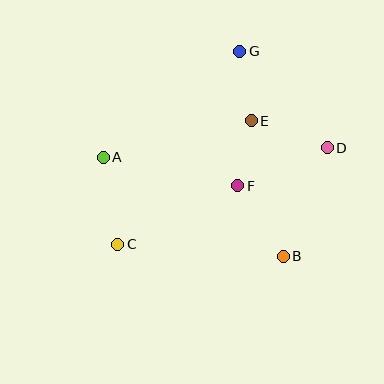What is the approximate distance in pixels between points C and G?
The distance between C and G is approximately 229 pixels.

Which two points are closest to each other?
Points E and F are closest to each other.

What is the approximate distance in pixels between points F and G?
The distance between F and G is approximately 135 pixels.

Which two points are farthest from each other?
Points C and D are farthest from each other.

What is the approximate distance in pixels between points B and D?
The distance between B and D is approximately 117 pixels.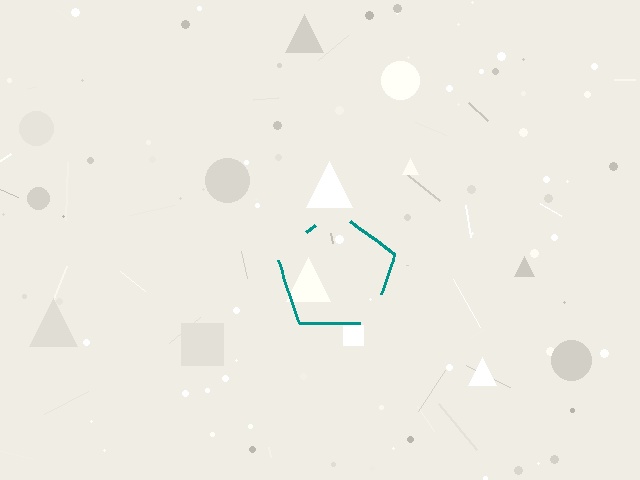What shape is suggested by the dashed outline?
The dashed outline suggests a pentagon.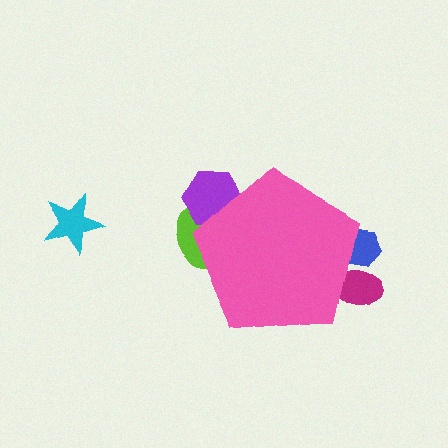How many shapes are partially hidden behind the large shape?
4 shapes are partially hidden.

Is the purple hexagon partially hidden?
Yes, the purple hexagon is partially hidden behind the pink pentagon.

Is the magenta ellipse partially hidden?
Yes, the magenta ellipse is partially hidden behind the pink pentagon.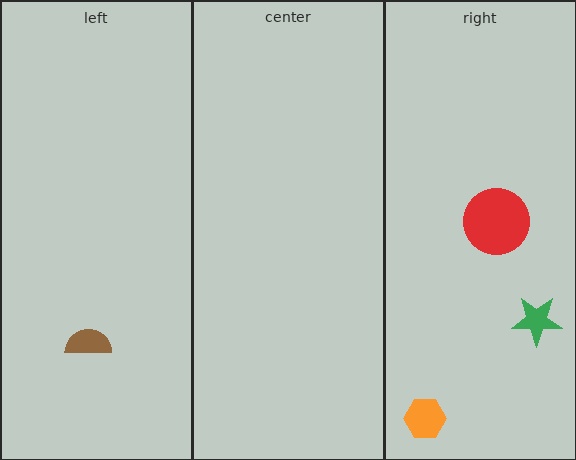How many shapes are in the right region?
3.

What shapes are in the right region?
The red circle, the green star, the orange hexagon.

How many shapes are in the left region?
1.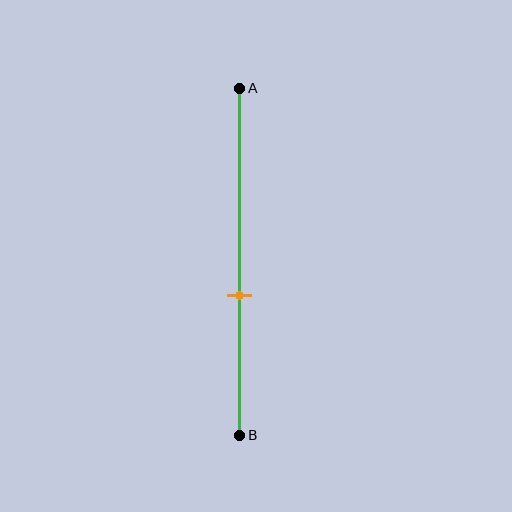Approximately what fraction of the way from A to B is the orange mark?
The orange mark is approximately 60% of the way from A to B.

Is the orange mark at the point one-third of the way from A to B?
No, the mark is at about 60% from A, not at the 33% one-third point.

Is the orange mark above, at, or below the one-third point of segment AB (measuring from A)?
The orange mark is below the one-third point of segment AB.